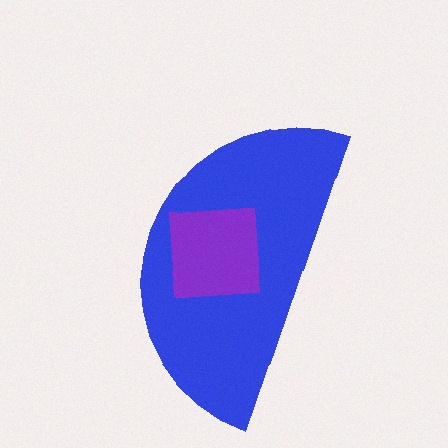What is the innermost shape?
The purple square.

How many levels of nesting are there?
2.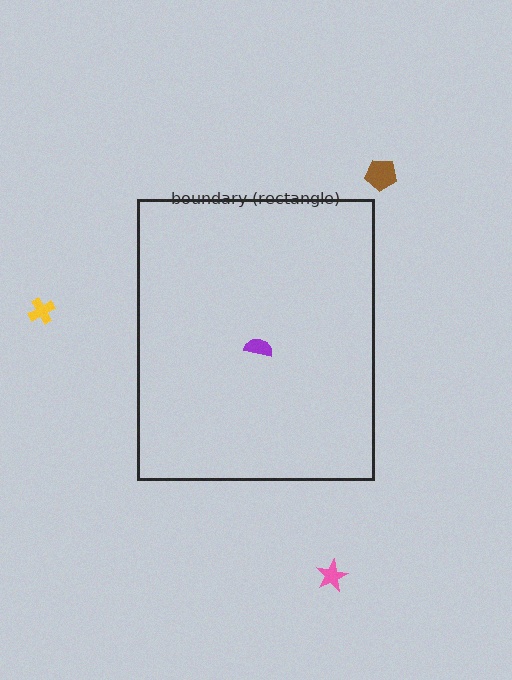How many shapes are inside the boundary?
1 inside, 3 outside.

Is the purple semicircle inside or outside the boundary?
Inside.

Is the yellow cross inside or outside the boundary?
Outside.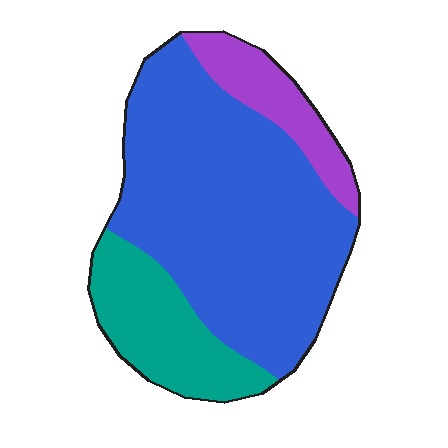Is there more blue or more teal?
Blue.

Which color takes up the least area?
Purple, at roughly 15%.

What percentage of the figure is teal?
Teal takes up between a sixth and a third of the figure.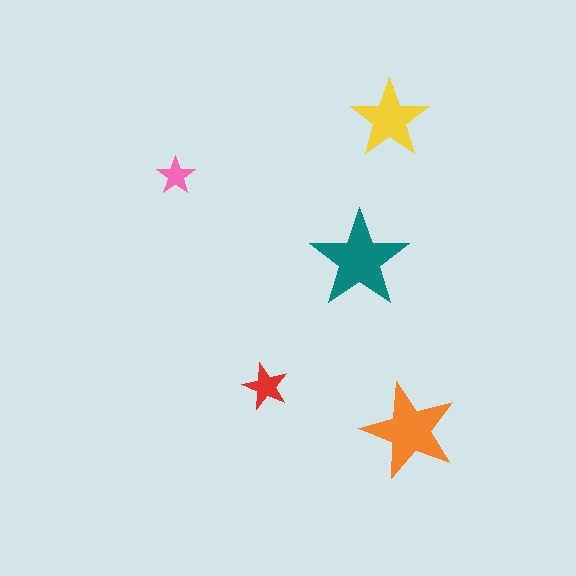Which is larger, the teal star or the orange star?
The teal one.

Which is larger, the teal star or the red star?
The teal one.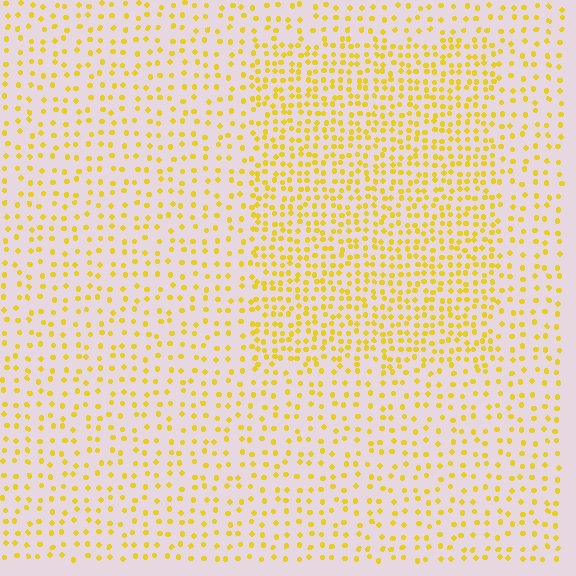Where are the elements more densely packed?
The elements are more densely packed inside the rectangle boundary.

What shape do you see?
I see a rectangle.